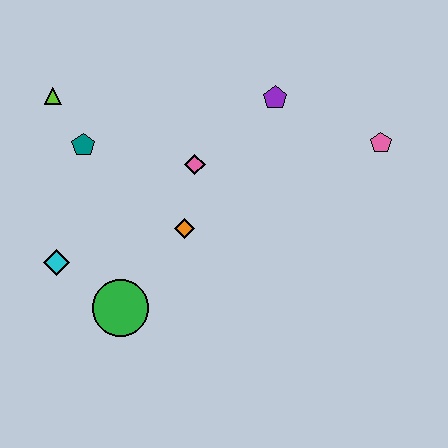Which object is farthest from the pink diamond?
The pink pentagon is farthest from the pink diamond.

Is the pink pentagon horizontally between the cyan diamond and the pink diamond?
No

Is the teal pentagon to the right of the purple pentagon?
No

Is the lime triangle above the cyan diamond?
Yes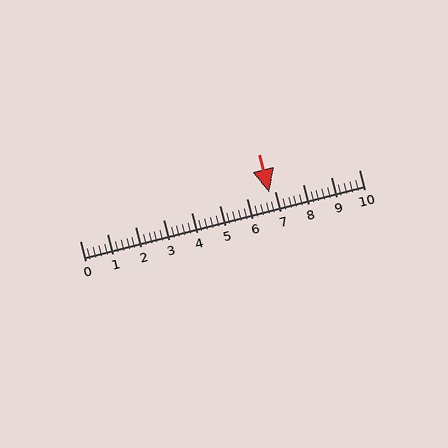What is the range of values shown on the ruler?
The ruler shows values from 0 to 10.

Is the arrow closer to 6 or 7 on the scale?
The arrow is closer to 7.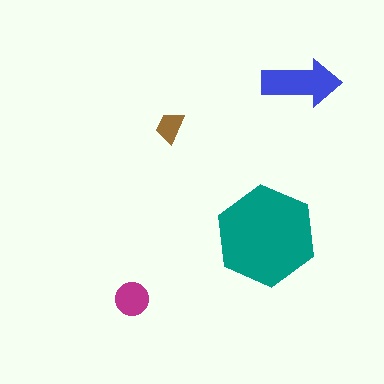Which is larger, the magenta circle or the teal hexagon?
The teal hexagon.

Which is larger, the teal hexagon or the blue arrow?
The teal hexagon.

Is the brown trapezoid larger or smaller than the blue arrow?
Smaller.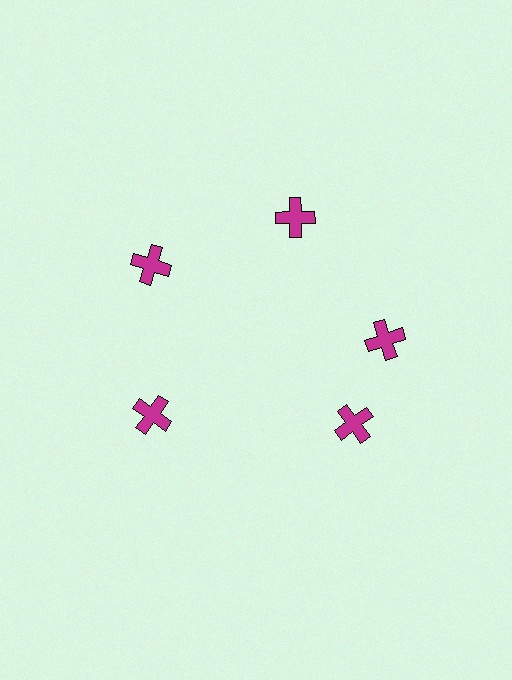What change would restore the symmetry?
The symmetry would be restored by rotating it back into even spacing with its neighbors so that all 5 crosses sit at equal angles and equal distance from the center.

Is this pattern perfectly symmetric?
No. The 5 magenta crosses are arranged in a ring, but one element near the 5 o'clock position is rotated out of alignment along the ring, breaking the 5-fold rotational symmetry.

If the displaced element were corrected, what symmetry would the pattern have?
It would have 5-fold rotational symmetry — the pattern would map onto itself every 72 degrees.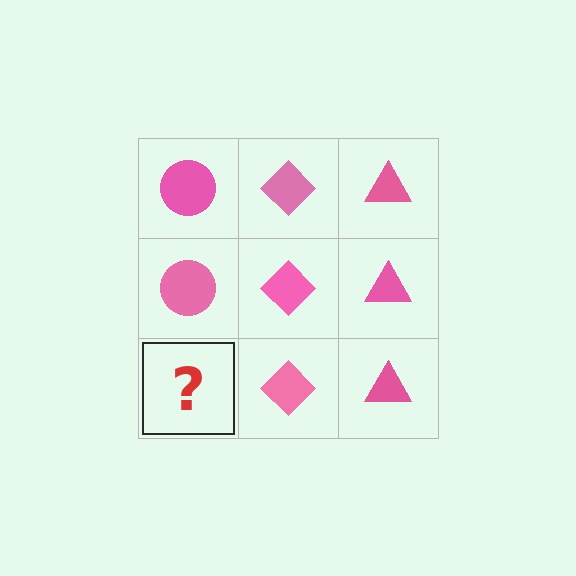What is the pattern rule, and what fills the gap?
The rule is that each column has a consistent shape. The gap should be filled with a pink circle.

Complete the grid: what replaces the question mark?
The question mark should be replaced with a pink circle.